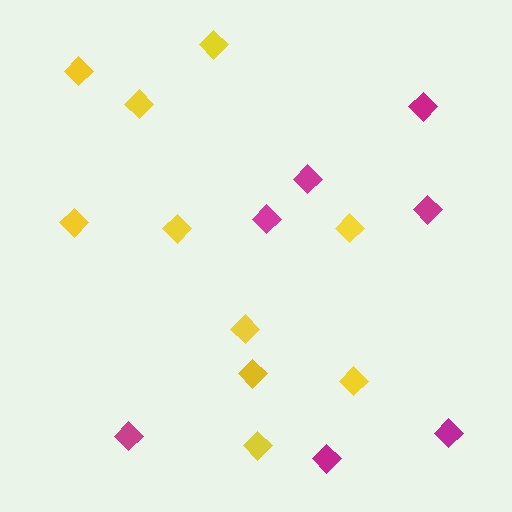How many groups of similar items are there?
There are 2 groups: one group of yellow diamonds (10) and one group of magenta diamonds (7).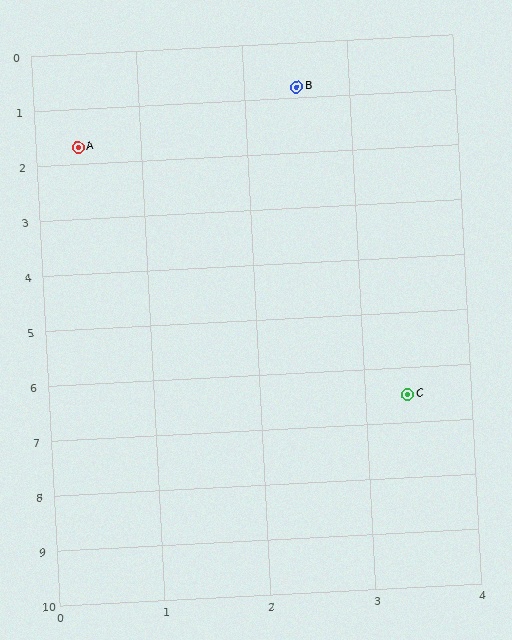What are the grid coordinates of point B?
Point B is at approximately (2.5, 0.8).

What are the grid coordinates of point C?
Point C is at approximately (3.4, 6.5).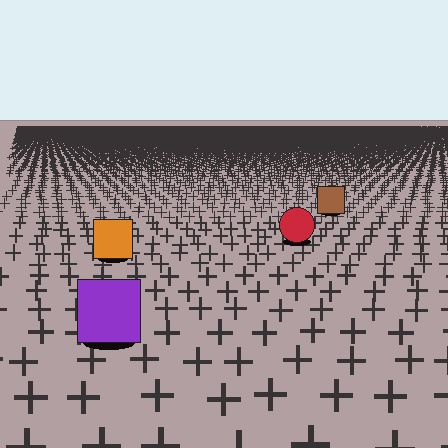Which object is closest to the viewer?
The purple square is closest. The texture marks near it are larger and more spread out.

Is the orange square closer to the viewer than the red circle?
Yes. The orange square is closer — you can tell from the texture gradient: the ground texture is coarser near it.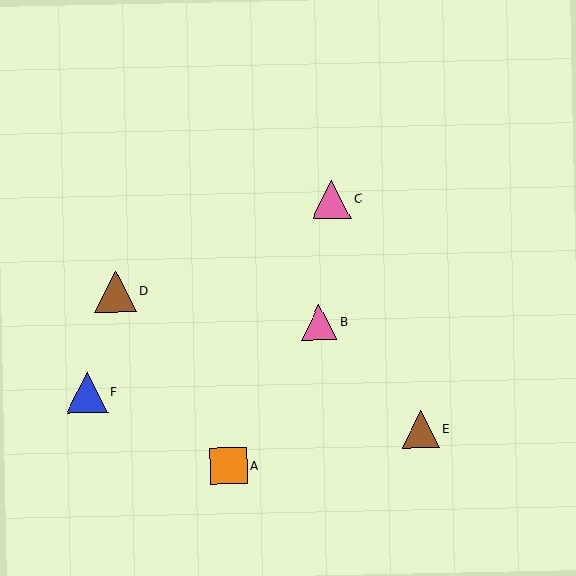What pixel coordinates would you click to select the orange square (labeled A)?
Click at (229, 466) to select the orange square A.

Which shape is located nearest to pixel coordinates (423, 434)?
The brown triangle (labeled E) at (421, 430) is nearest to that location.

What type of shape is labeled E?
Shape E is a brown triangle.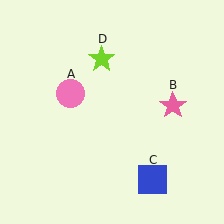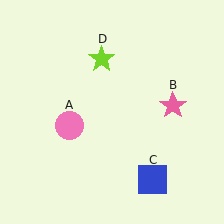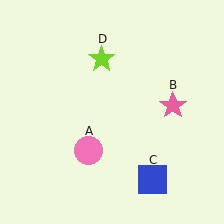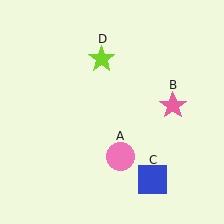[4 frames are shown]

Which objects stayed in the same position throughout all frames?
Pink star (object B) and blue square (object C) and lime star (object D) remained stationary.